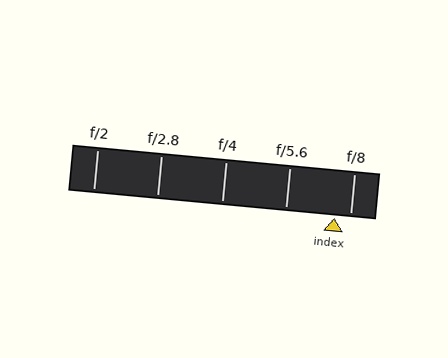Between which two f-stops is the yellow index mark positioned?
The index mark is between f/5.6 and f/8.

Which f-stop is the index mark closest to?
The index mark is closest to f/8.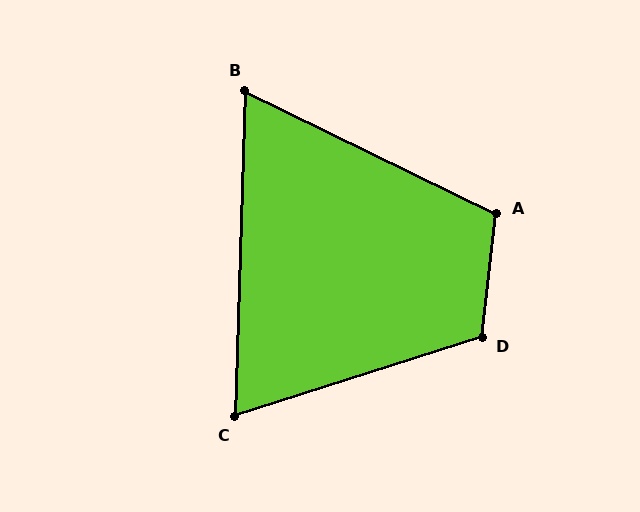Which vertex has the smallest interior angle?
B, at approximately 66 degrees.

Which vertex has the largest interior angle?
D, at approximately 114 degrees.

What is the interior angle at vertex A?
Approximately 109 degrees (obtuse).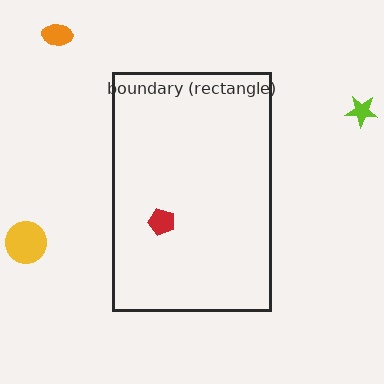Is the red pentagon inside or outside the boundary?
Inside.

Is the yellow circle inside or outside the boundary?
Outside.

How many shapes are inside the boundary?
1 inside, 3 outside.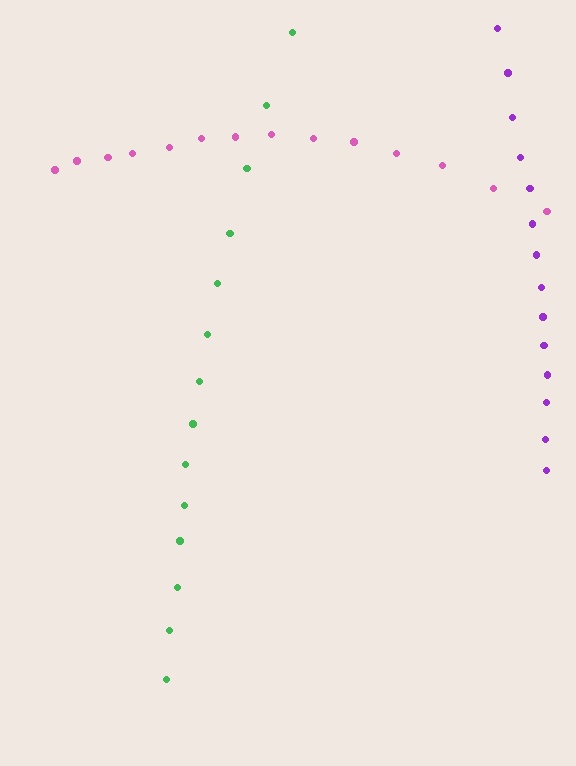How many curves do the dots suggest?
There are 3 distinct paths.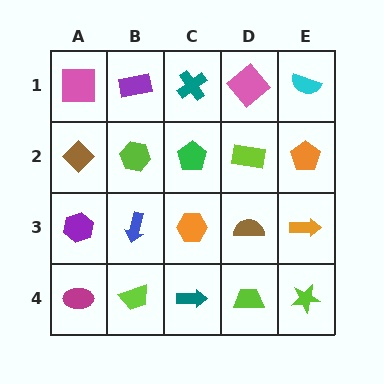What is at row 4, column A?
A magenta ellipse.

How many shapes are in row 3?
5 shapes.